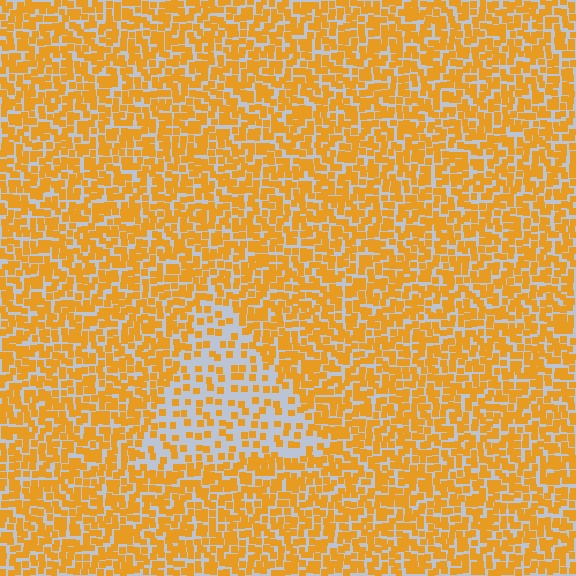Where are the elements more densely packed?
The elements are more densely packed outside the triangle boundary.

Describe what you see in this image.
The image contains small orange elements arranged at two different densities. A triangle-shaped region is visible where the elements are less densely packed than the surrounding area.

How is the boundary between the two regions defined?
The boundary is defined by a change in element density (approximately 2.3x ratio). All elements are the same color, size, and shape.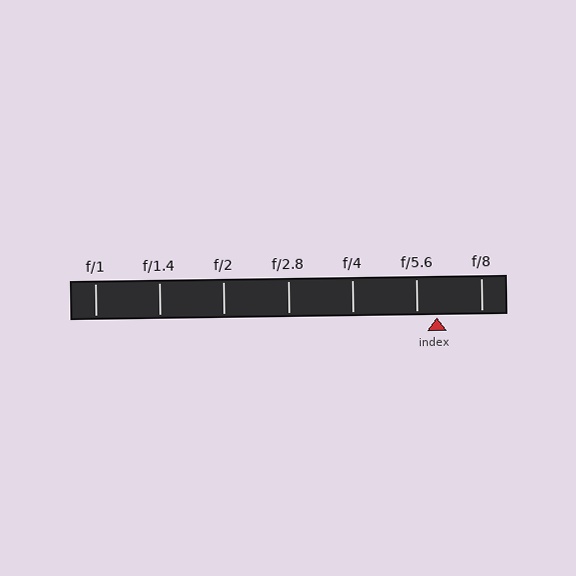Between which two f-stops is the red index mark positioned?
The index mark is between f/5.6 and f/8.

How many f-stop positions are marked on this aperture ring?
There are 7 f-stop positions marked.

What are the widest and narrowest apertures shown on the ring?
The widest aperture shown is f/1 and the narrowest is f/8.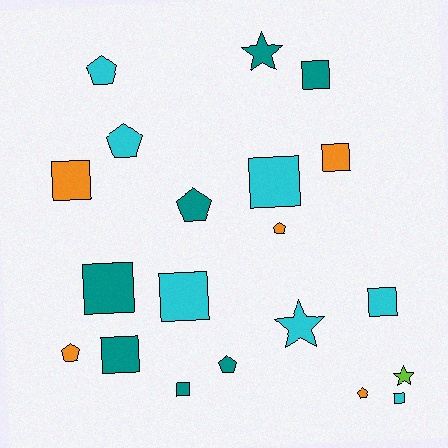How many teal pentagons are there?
There are 2 teal pentagons.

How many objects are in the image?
There are 20 objects.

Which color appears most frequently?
Cyan, with 7 objects.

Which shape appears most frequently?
Square, with 10 objects.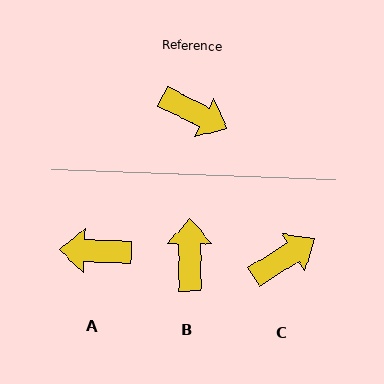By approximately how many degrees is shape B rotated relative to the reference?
Approximately 118 degrees counter-clockwise.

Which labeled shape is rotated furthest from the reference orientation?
A, about 155 degrees away.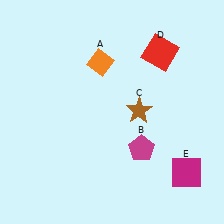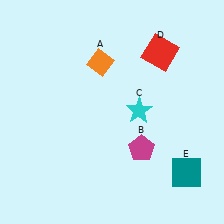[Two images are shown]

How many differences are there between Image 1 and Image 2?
There are 2 differences between the two images.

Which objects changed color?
C changed from brown to cyan. E changed from magenta to teal.